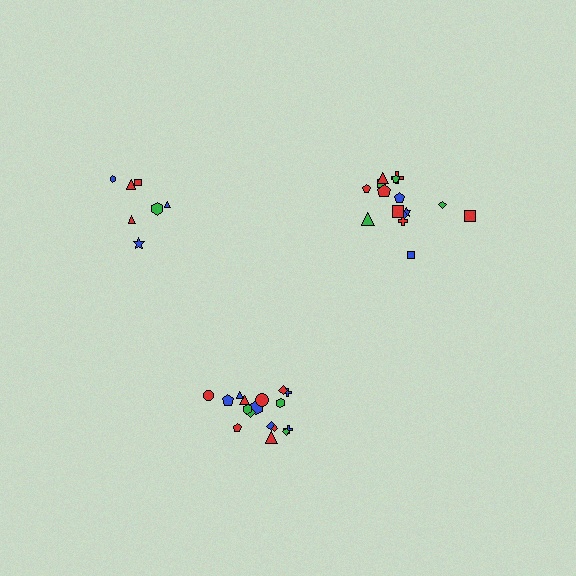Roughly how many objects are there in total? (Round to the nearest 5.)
Roughly 40 objects in total.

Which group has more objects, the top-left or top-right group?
The top-right group.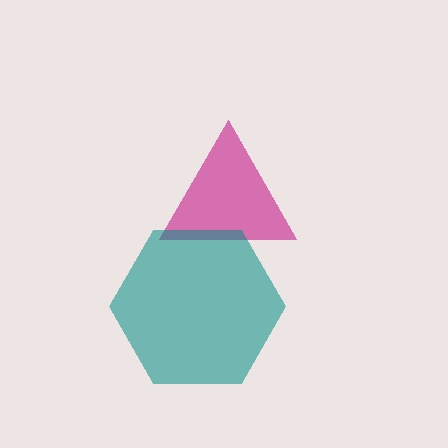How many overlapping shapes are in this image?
There are 2 overlapping shapes in the image.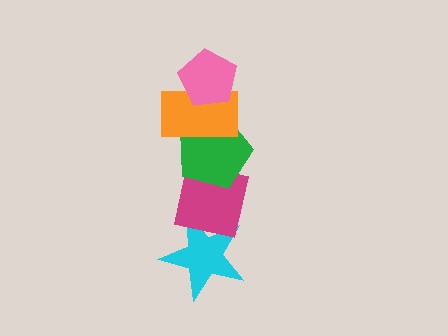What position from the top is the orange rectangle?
The orange rectangle is 2nd from the top.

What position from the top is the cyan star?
The cyan star is 5th from the top.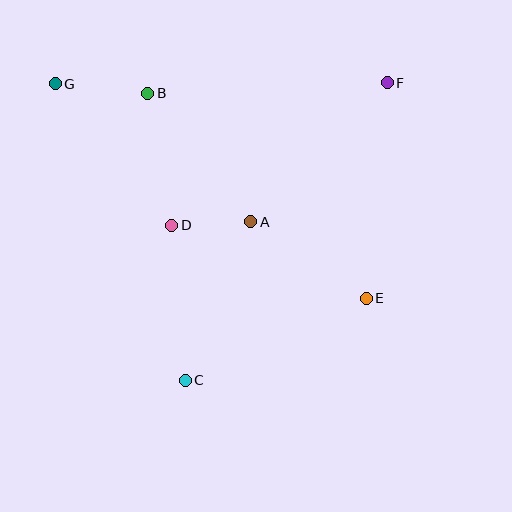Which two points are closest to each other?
Points A and D are closest to each other.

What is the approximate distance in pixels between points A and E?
The distance between A and E is approximately 139 pixels.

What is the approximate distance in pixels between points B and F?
The distance between B and F is approximately 240 pixels.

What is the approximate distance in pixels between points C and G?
The distance between C and G is approximately 324 pixels.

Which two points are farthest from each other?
Points E and G are farthest from each other.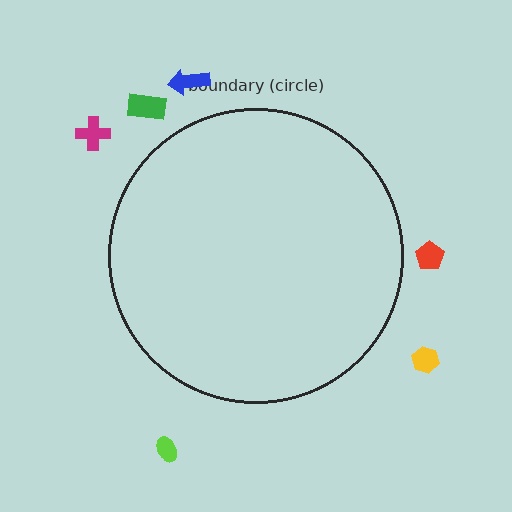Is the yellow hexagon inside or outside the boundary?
Outside.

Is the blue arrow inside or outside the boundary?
Outside.